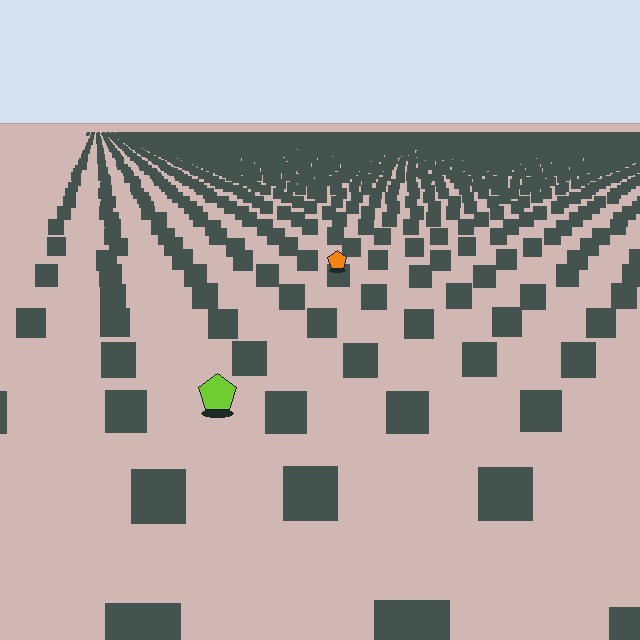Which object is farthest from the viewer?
The orange pentagon is farthest from the viewer. It appears smaller and the ground texture around it is denser.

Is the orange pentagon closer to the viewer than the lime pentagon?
No. The lime pentagon is closer — you can tell from the texture gradient: the ground texture is coarser near it.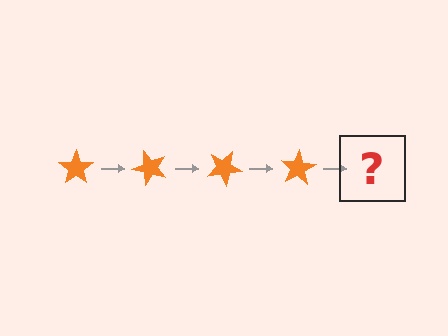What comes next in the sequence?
The next element should be an orange star rotated 200 degrees.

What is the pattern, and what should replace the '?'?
The pattern is that the star rotates 50 degrees each step. The '?' should be an orange star rotated 200 degrees.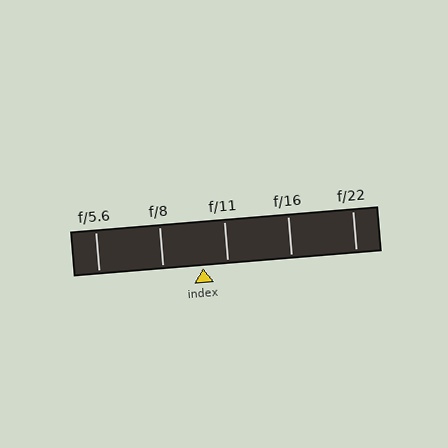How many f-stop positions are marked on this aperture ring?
There are 5 f-stop positions marked.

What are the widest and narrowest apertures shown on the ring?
The widest aperture shown is f/5.6 and the narrowest is f/22.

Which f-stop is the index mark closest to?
The index mark is closest to f/11.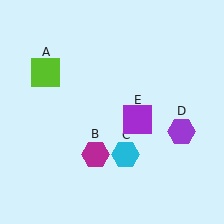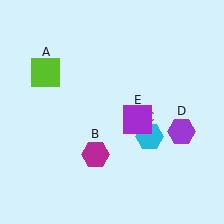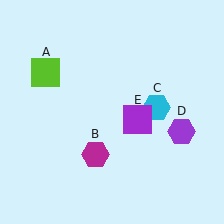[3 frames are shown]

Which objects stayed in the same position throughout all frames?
Lime square (object A) and magenta hexagon (object B) and purple hexagon (object D) and purple square (object E) remained stationary.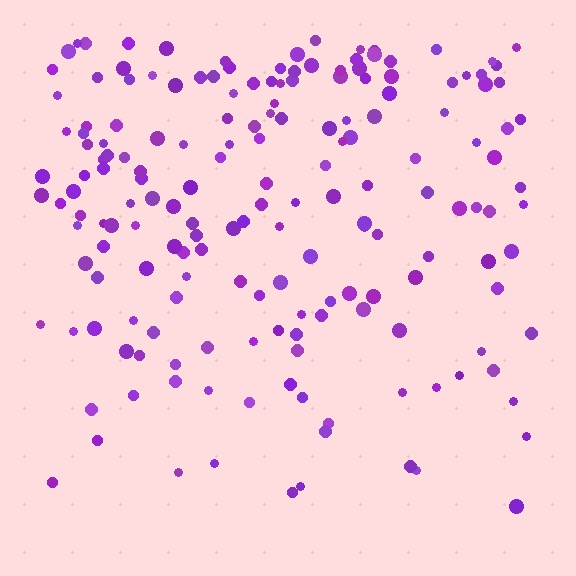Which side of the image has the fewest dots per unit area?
The bottom.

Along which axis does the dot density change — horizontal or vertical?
Vertical.